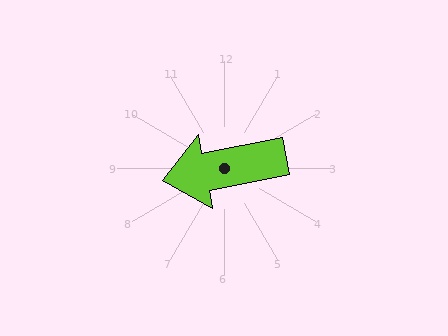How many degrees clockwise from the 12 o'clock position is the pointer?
Approximately 259 degrees.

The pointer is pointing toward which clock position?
Roughly 9 o'clock.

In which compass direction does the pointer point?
West.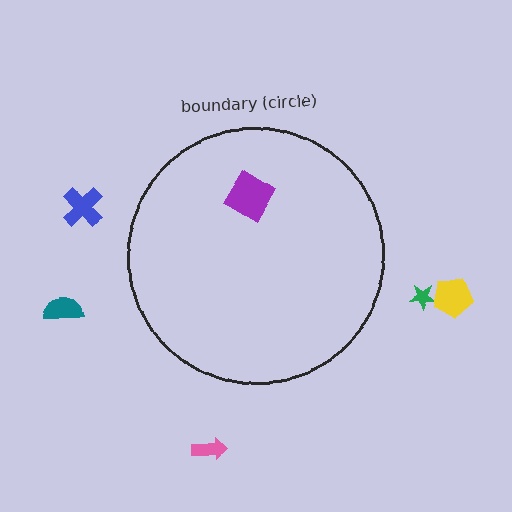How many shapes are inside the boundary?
1 inside, 5 outside.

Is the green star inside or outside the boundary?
Outside.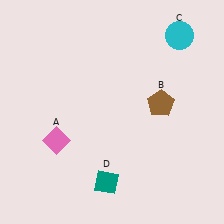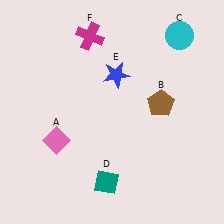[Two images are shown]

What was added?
A blue star (E), a magenta cross (F) were added in Image 2.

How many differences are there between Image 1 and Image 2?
There are 2 differences between the two images.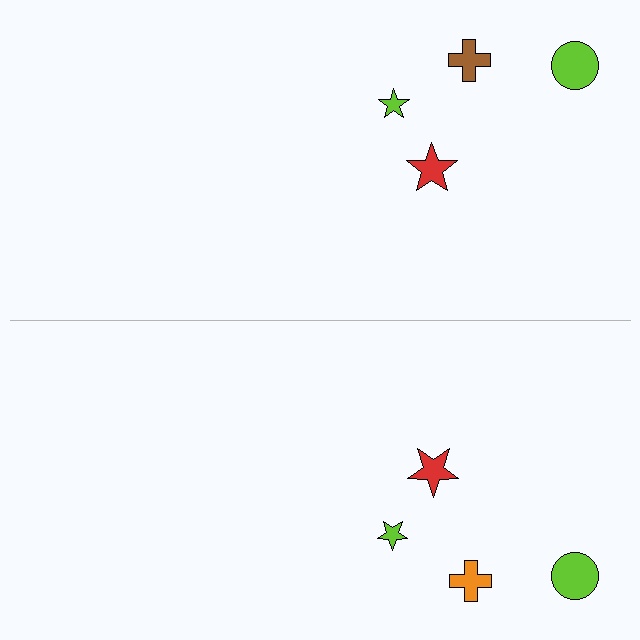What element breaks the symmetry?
The orange cross on the bottom side breaks the symmetry — its mirror counterpart is brown.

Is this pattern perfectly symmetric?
No, the pattern is not perfectly symmetric. The orange cross on the bottom side breaks the symmetry — its mirror counterpart is brown.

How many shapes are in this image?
There are 8 shapes in this image.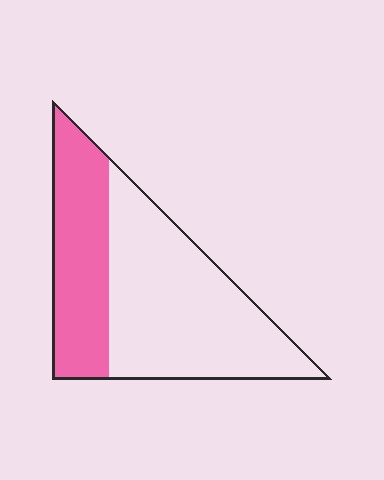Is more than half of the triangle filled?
No.